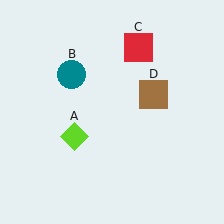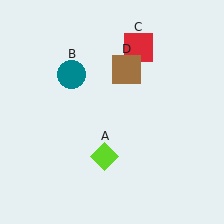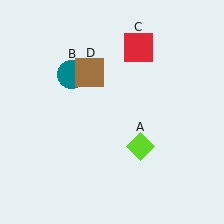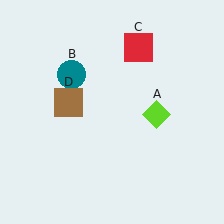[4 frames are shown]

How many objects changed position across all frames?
2 objects changed position: lime diamond (object A), brown square (object D).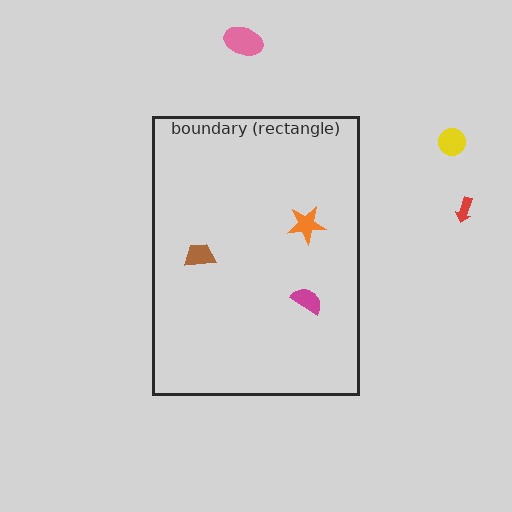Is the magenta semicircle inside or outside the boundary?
Inside.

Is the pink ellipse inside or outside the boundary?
Outside.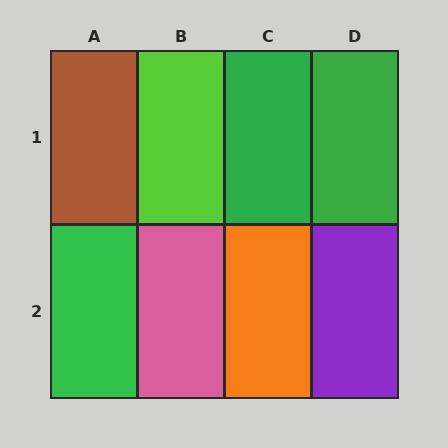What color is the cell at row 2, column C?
Orange.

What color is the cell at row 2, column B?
Pink.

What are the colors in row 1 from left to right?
Brown, lime, green, green.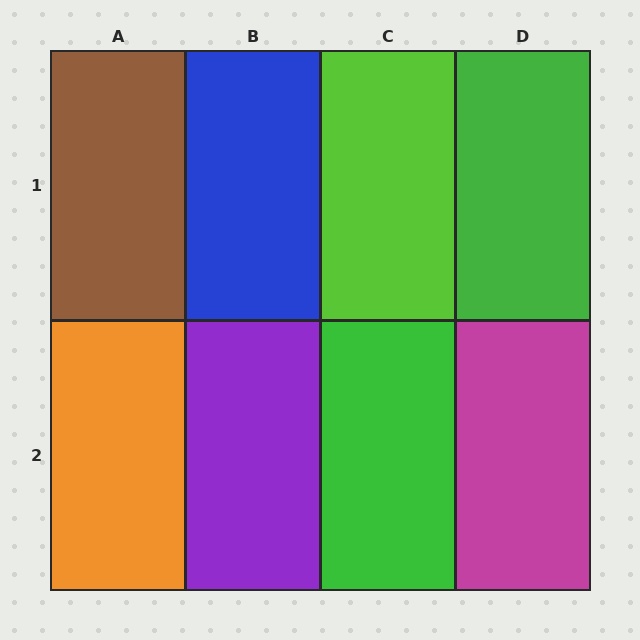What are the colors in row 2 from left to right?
Orange, purple, green, magenta.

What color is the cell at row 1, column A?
Brown.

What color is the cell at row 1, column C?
Lime.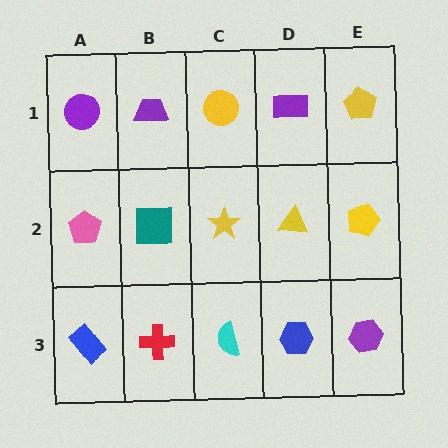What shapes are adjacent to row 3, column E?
A yellow pentagon (row 2, column E), a blue hexagon (row 3, column D).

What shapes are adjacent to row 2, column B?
A purple trapezoid (row 1, column B), a red cross (row 3, column B), a pink pentagon (row 2, column A), a yellow star (row 2, column C).